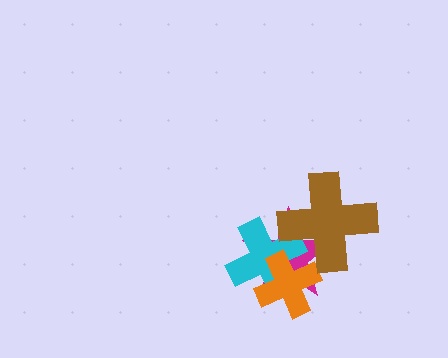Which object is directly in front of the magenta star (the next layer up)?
The cyan cross is directly in front of the magenta star.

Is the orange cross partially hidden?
Yes, it is partially covered by another shape.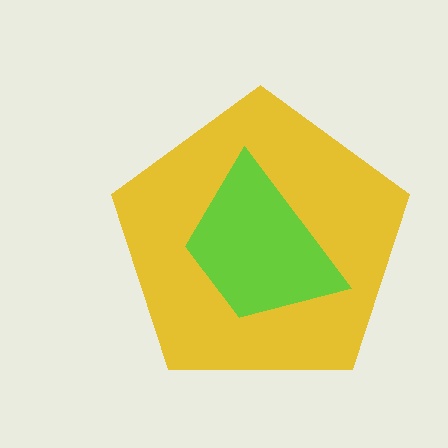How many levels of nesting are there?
2.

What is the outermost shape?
The yellow pentagon.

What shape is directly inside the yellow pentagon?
The lime trapezoid.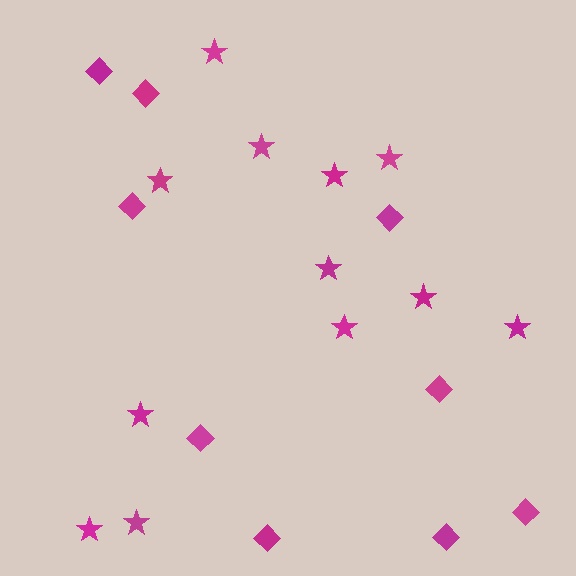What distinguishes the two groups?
There are 2 groups: one group of stars (12) and one group of diamonds (9).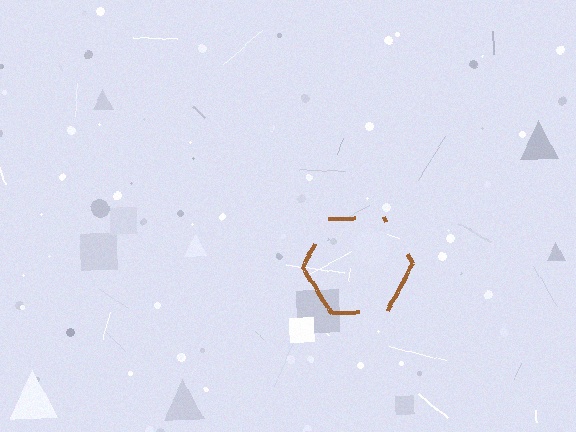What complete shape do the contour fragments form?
The contour fragments form a hexagon.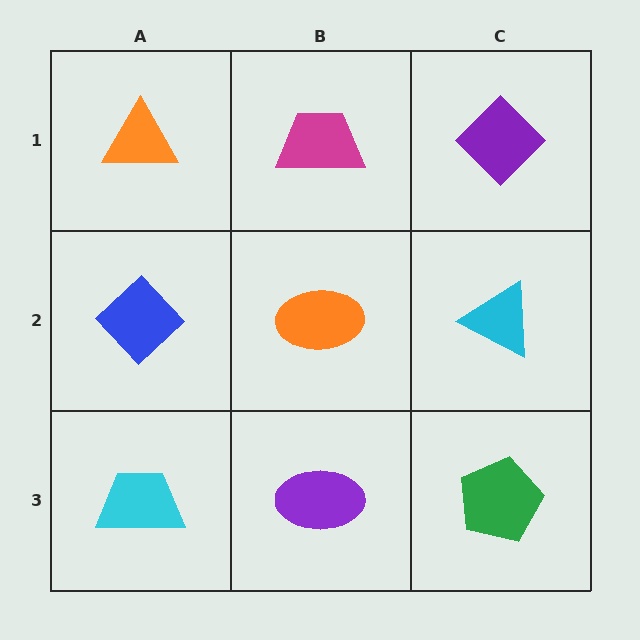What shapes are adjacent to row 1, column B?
An orange ellipse (row 2, column B), an orange triangle (row 1, column A), a purple diamond (row 1, column C).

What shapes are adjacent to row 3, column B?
An orange ellipse (row 2, column B), a cyan trapezoid (row 3, column A), a green pentagon (row 3, column C).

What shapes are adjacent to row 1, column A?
A blue diamond (row 2, column A), a magenta trapezoid (row 1, column B).